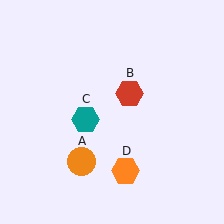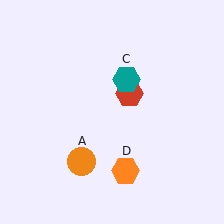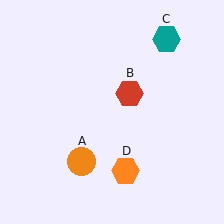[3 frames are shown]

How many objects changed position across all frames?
1 object changed position: teal hexagon (object C).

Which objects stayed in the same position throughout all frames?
Orange circle (object A) and red hexagon (object B) and orange hexagon (object D) remained stationary.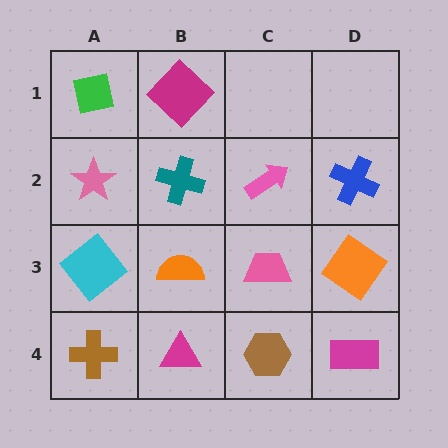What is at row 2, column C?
A pink arrow.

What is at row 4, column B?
A magenta triangle.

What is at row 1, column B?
A magenta diamond.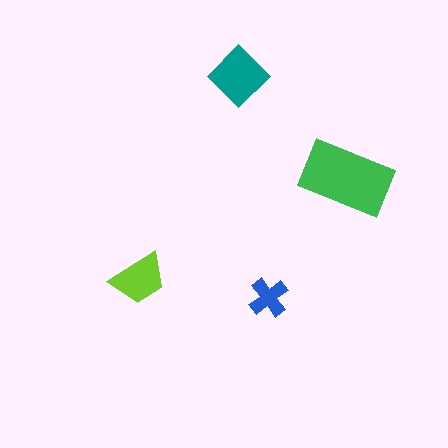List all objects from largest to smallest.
The green rectangle, the teal diamond, the lime trapezoid, the blue cross.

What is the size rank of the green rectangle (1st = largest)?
1st.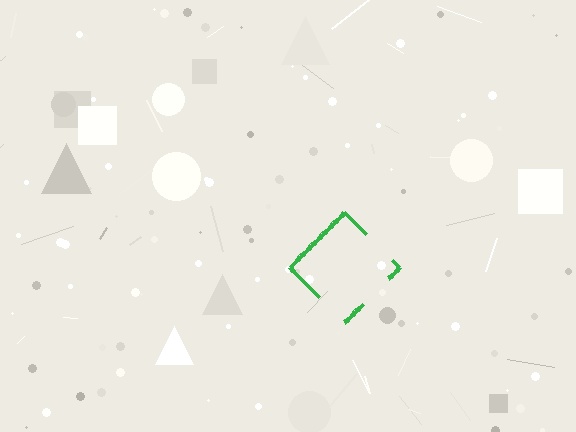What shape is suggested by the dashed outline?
The dashed outline suggests a diamond.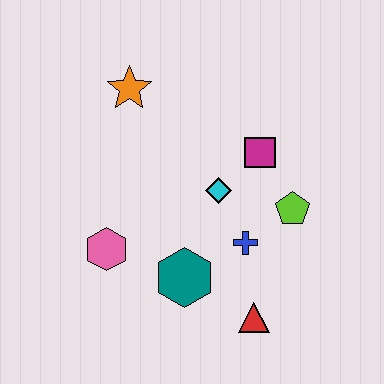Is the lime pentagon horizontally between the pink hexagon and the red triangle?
No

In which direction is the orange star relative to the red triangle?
The orange star is above the red triangle.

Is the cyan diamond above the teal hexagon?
Yes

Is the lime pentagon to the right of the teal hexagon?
Yes